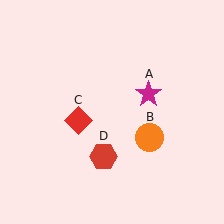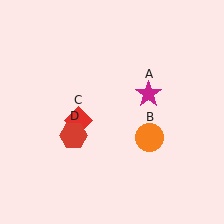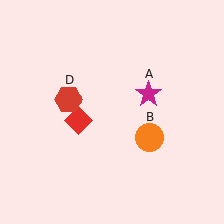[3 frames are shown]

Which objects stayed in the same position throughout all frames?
Magenta star (object A) and orange circle (object B) and red diamond (object C) remained stationary.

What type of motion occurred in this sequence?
The red hexagon (object D) rotated clockwise around the center of the scene.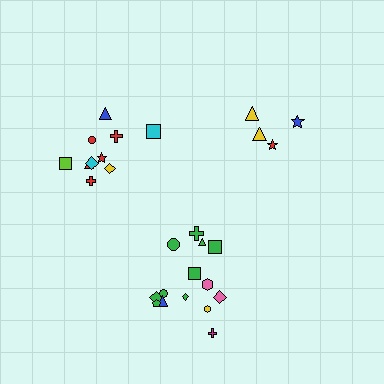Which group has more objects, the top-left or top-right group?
The top-left group.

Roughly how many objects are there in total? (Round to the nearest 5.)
Roughly 30 objects in total.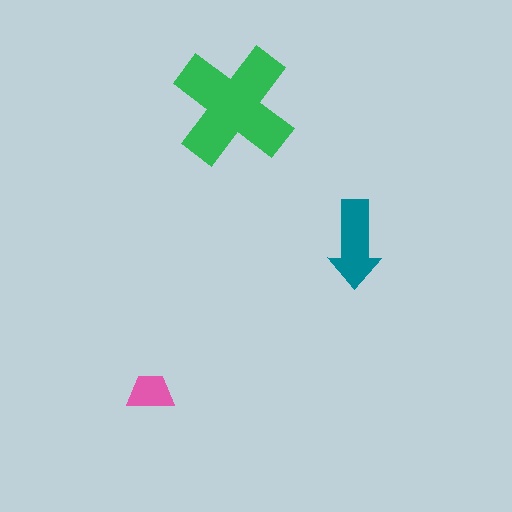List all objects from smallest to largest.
The pink trapezoid, the teal arrow, the green cross.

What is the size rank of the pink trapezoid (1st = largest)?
3rd.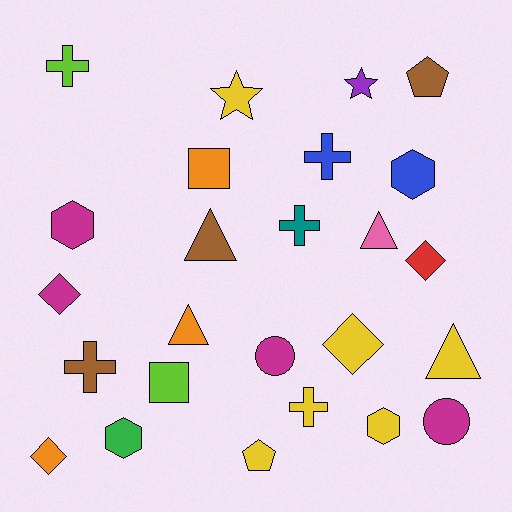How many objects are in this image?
There are 25 objects.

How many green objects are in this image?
There is 1 green object.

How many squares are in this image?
There are 2 squares.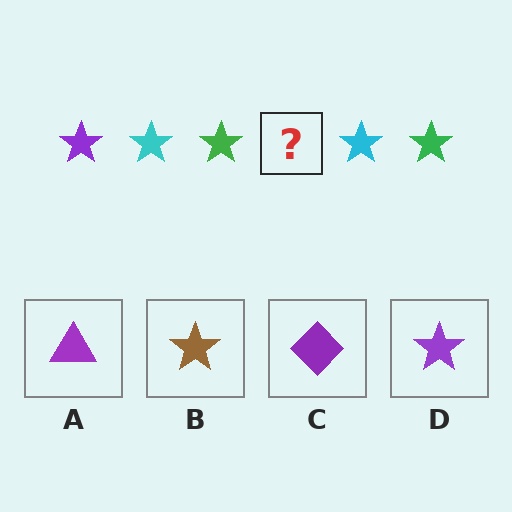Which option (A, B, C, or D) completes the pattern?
D.